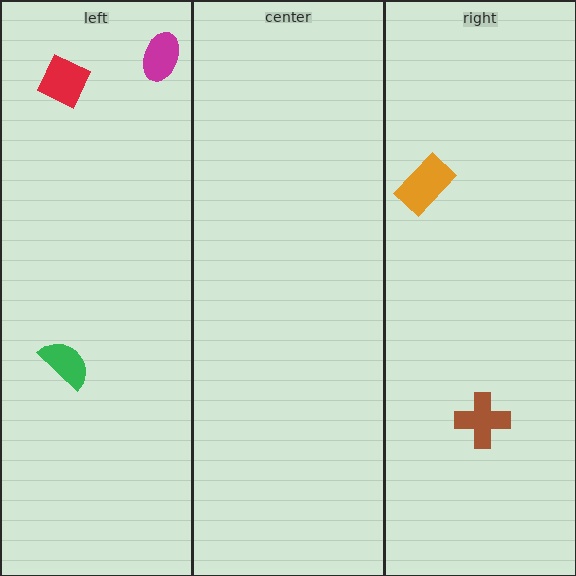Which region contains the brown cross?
The right region.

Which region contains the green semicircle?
The left region.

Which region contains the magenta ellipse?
The left region.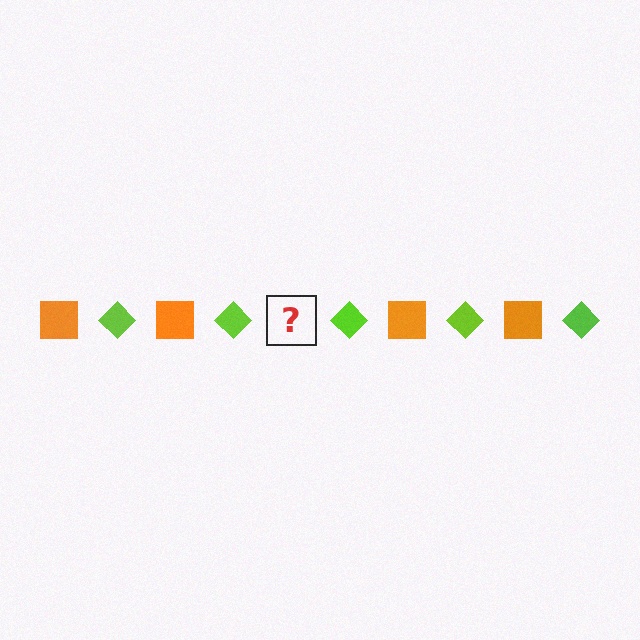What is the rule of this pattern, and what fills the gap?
The rule is that the pattern alternates between orange square and lime diamond. The gap should be filled with an orange square.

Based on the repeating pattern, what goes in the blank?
The blank should be an orange square.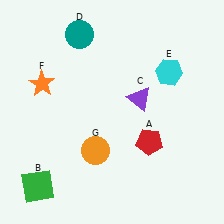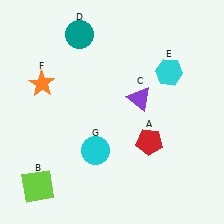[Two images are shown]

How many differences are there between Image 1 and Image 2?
There are 2 differences between the two images.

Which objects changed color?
B changed from green to lime. G changed from orange to cyan.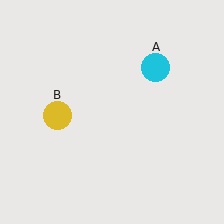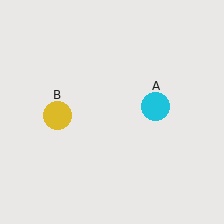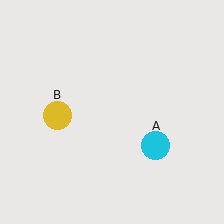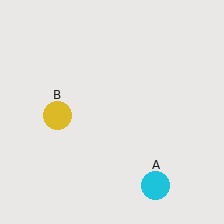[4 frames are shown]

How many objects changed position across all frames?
1 object changed position: cyan circle (object A).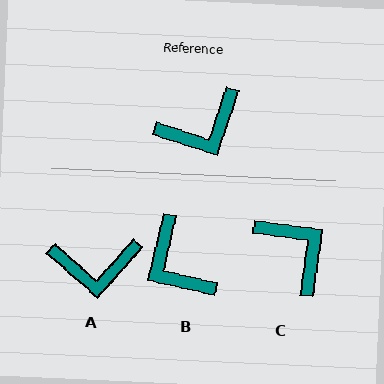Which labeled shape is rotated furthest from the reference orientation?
C, about 100 degrees away.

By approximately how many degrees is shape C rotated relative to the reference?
Approximately 100 degrees counter-clockwise.